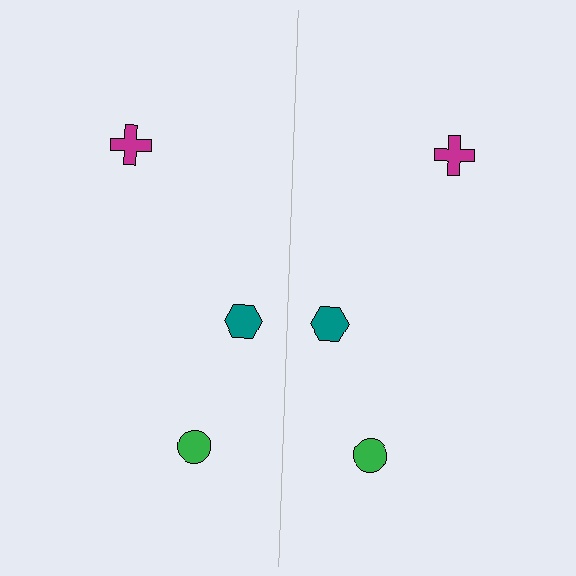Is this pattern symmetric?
Yes, this pattern has bilateral (reflection) symmetry.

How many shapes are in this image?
There are 6 shapes in this image.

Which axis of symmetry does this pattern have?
The pattern has a vertical axis of symmetry running through the center of the image.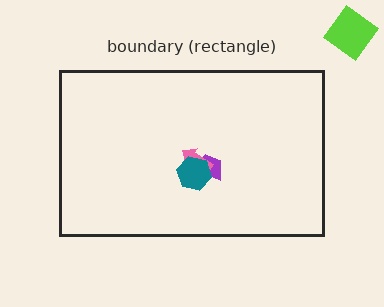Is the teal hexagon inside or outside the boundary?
Inside.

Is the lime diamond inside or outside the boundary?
Outside.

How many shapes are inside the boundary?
3 inside, 1 outside.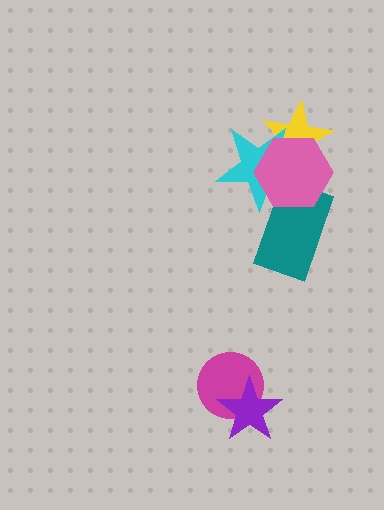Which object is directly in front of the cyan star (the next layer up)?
The teal rectangle is directly in front of the cyan star.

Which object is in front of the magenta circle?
The purple star is in front of the magenta circle.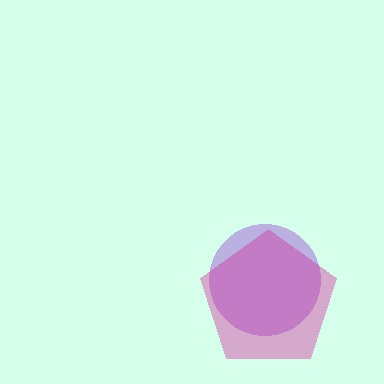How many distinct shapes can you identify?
There are 2 distinct shapes: a purple circle, a magenta pentagon.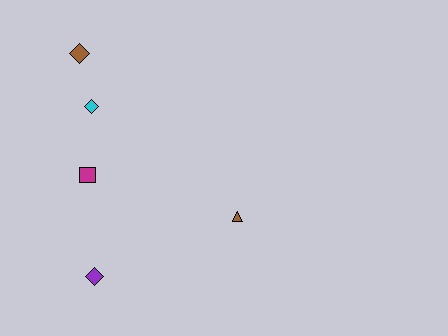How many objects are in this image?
There are 5 objects.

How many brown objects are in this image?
There are 2 brown objects.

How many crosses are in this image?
There are no crosses.